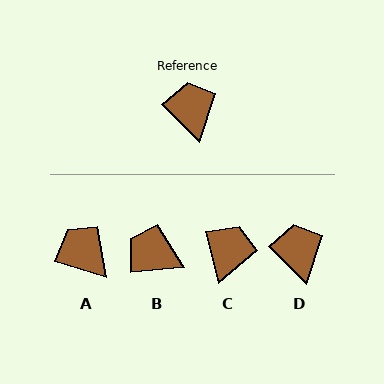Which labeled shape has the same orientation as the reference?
D.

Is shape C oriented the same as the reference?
No, it is off by about 32 degrees.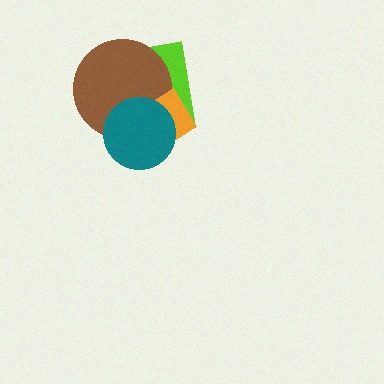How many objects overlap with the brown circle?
3 objects overlap with the brown circle.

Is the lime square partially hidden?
Yes, it is partially covered by another shape.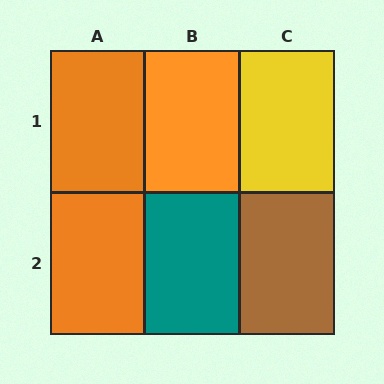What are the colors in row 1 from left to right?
Orange, orange, yellow.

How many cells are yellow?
1 cell is yellow.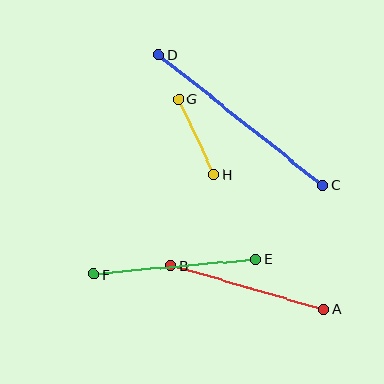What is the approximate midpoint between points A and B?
The midpoint is at approximately (247, 287) pixels.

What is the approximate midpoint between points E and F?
The midpoint is at approximately (175, 267) pixels.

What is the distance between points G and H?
The distance is approximately 83 pixels.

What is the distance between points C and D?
The distance is approximately 210 pixels.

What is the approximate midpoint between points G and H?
The midpoint is at approximately (196, 137) pixels.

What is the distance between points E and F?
The distance is approximately 163 pixels.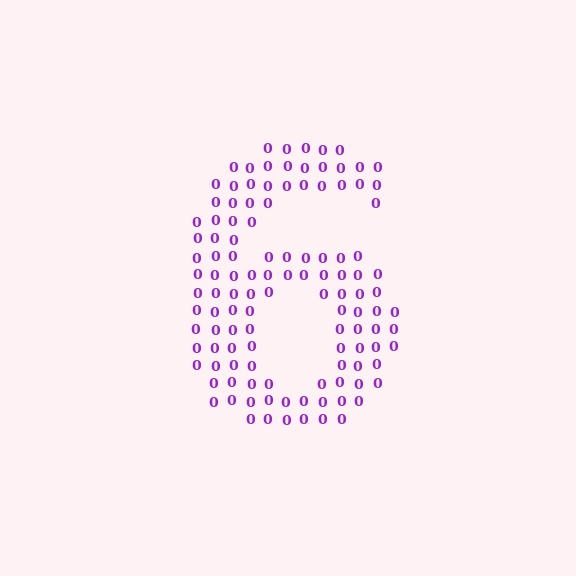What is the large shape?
The large shape is the digit 6.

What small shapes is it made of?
It is made of small digit 0's.